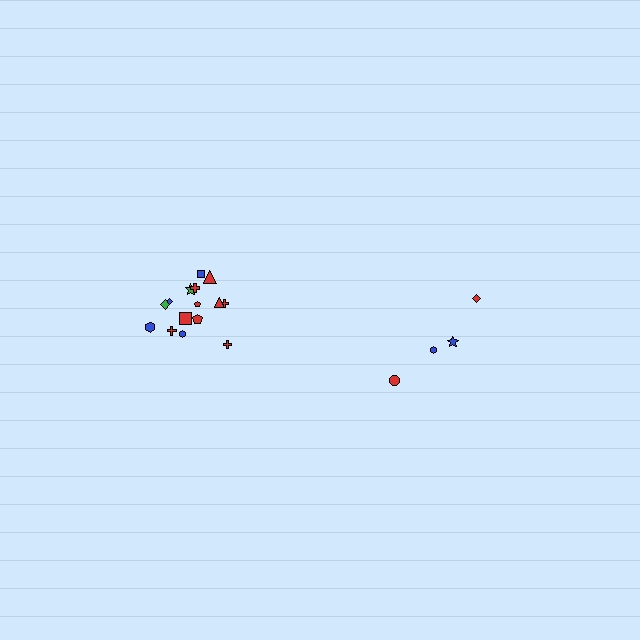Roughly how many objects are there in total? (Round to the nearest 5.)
Roughly 20 objects in total.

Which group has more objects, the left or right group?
The left group.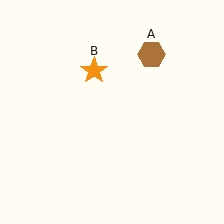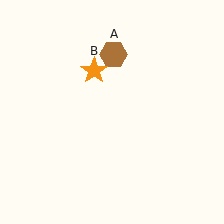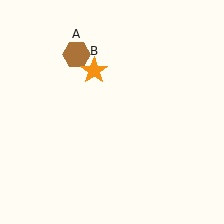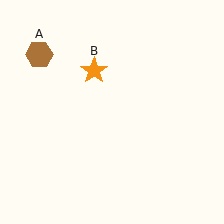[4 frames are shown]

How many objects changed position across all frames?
1 object changed position: brown hexagon (object A).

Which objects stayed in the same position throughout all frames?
Orange star (object B) remained stationary.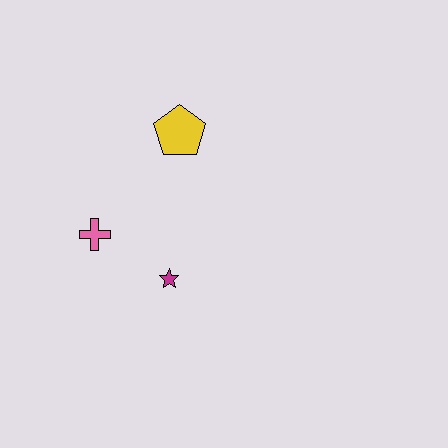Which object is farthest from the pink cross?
The yellow pentagon is farthest from the pink cross.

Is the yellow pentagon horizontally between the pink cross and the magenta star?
No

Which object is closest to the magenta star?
The pink cross is closest to the magenta star.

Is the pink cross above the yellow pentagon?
No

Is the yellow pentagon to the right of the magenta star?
Yes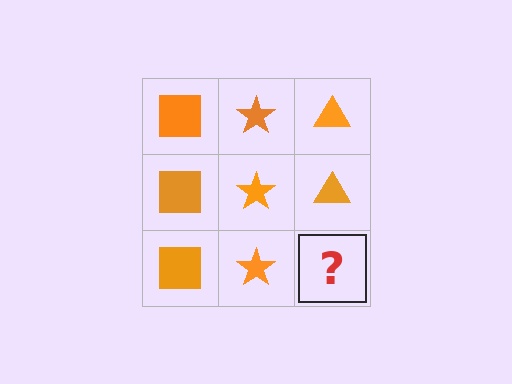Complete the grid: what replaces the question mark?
The question mark should be replaced with an orange triangle.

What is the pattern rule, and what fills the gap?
The rule is that each column has a consistent shape. The gap should be filled with an orange triangle.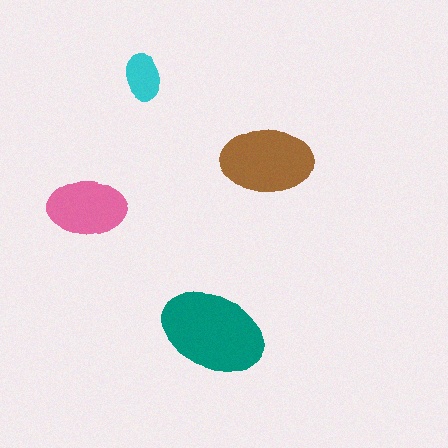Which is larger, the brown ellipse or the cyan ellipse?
The brown one.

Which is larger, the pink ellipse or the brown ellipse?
The brown one.